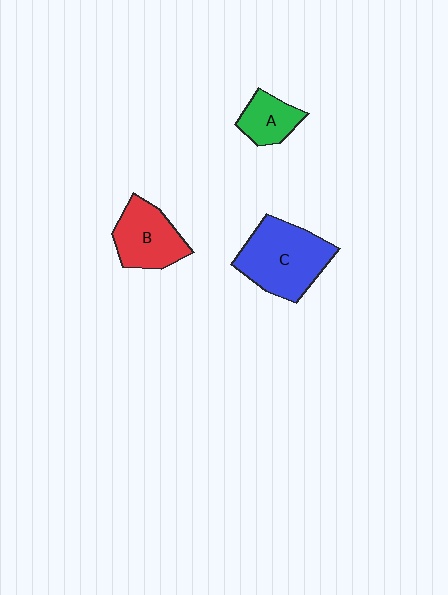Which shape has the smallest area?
Shape A (green).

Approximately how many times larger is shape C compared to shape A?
Approximately 2.2 times.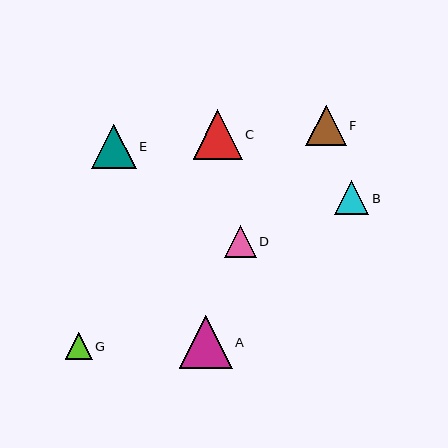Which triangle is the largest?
Triangle A is the largest with a size of approximately 53 pixels.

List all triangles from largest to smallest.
From largest to smallest: A, C, E, F, B, D, G.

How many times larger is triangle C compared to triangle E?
Triangle C is approximately 1.1 times the size of triangle E.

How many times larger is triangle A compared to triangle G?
Triangle A is approximately 2.0 times the size of triangle G.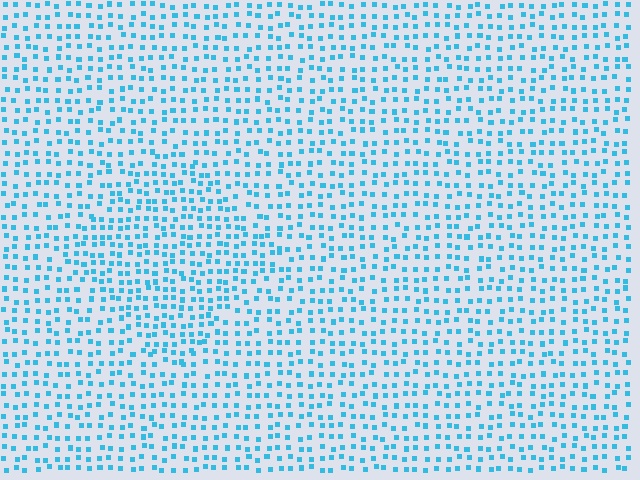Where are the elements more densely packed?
The elements are more densely packed inside the diamond boundary.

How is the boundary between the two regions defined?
The boundary is defined by a change in element density (approximately 1.4x ratio). All elements are the same color, size, and shape.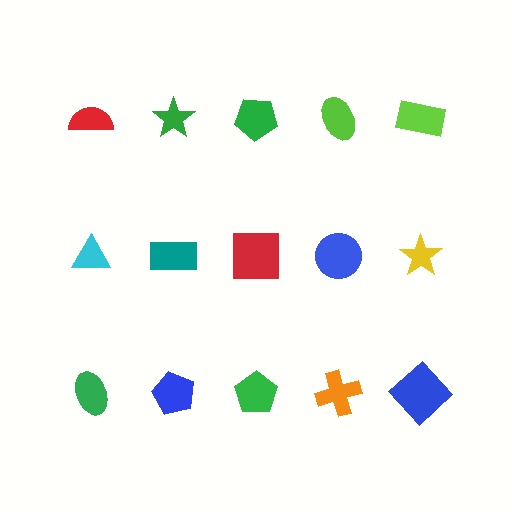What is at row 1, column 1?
A red semicircle.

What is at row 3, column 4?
An orange cross.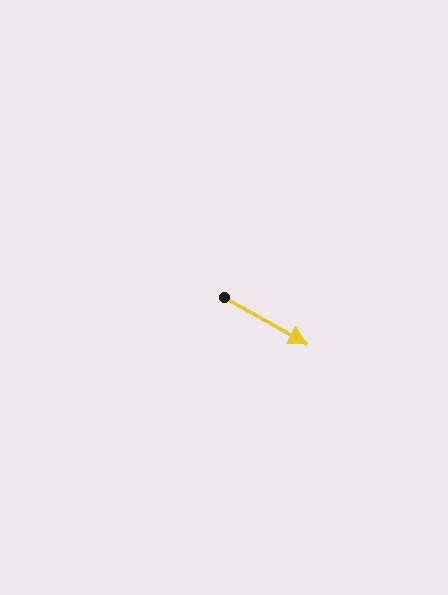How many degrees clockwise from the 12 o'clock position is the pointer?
Approximately 119 degrees.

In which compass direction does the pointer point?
Southeast.